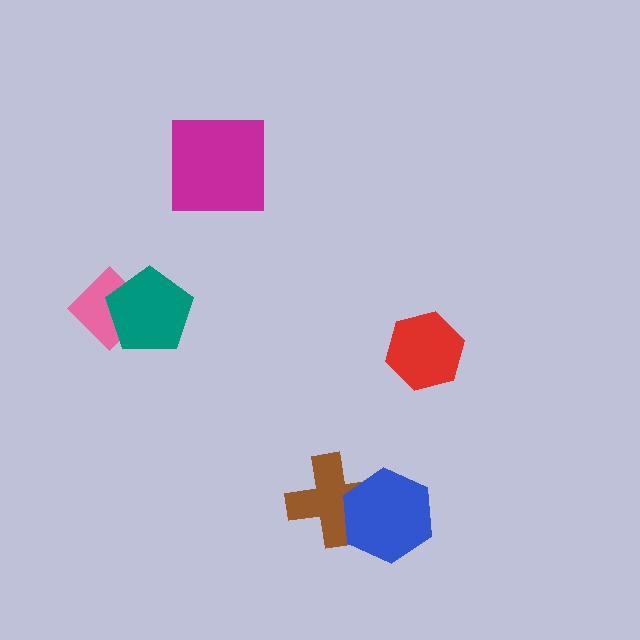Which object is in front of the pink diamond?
The teal pentagon is in front of the pink diamond.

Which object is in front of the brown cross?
The blue hexagon is in front of the brown cross.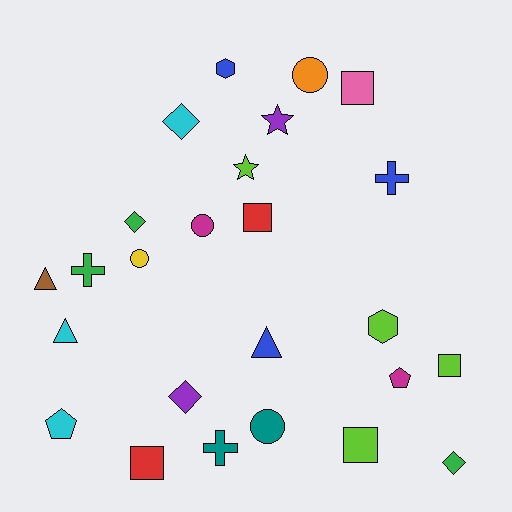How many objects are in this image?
There are 25 objects.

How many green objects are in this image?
There are 3 green objects.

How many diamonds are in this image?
There are 4 diamonds.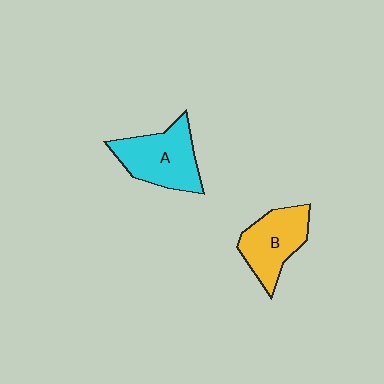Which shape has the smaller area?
Shape B (yellow).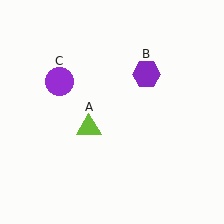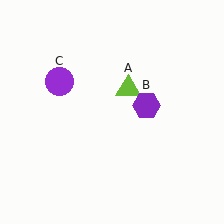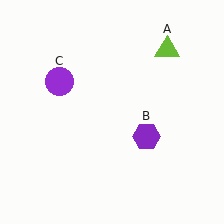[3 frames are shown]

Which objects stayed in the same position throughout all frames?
Purple circle (object C) remained stationary.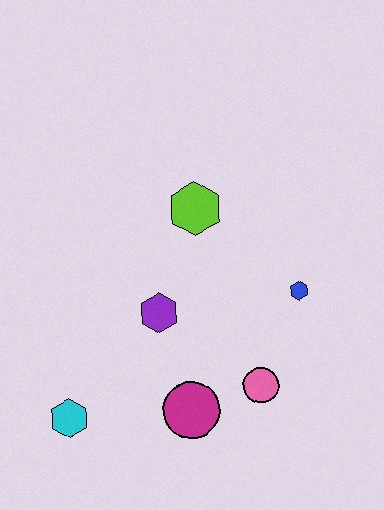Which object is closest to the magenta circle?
The pink circle is closest to the magenta circle.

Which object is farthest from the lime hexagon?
The cyan hexagon is farthest from the lime hexagon.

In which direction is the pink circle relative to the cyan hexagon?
The pink circle is to the right of the cyan hexagon.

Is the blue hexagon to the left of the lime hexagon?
No